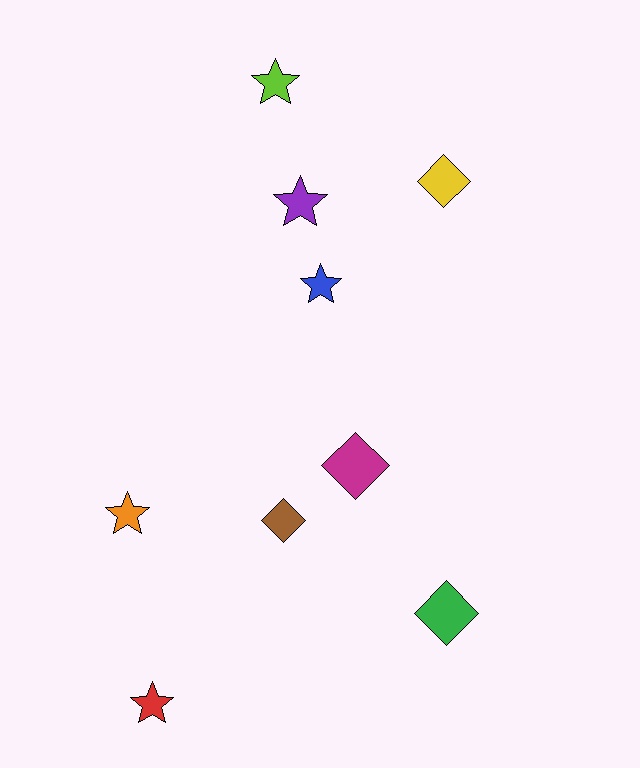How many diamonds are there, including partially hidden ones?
There are 4 diamonds.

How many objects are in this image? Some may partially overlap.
There are 9 objects.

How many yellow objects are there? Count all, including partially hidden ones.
There is 1 yellow object.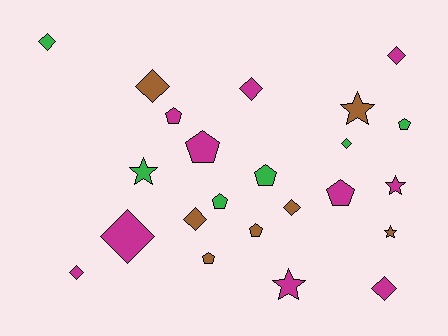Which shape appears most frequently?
Diamond, with 10 objects.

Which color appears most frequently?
Magenta, with 10 objects.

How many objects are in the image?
There are 23 objects.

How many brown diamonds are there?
There are 3 brown diamonds.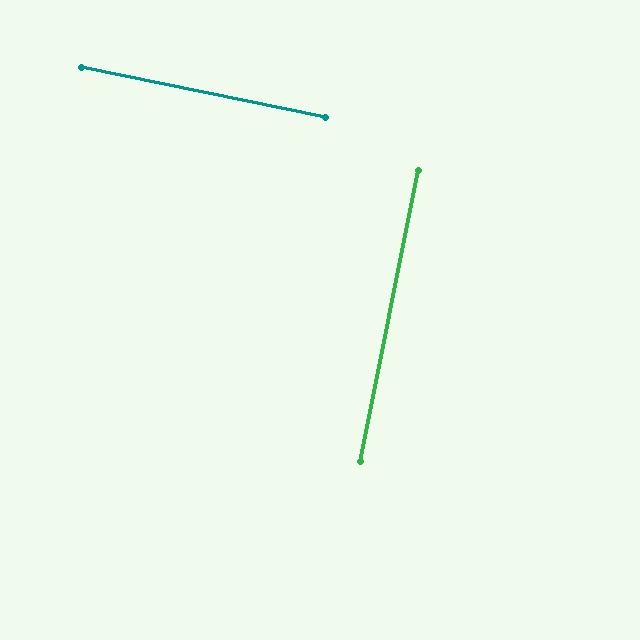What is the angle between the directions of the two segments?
Approximately 90 degrees.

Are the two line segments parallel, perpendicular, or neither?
Perpendicular — they meet at approximately 90°.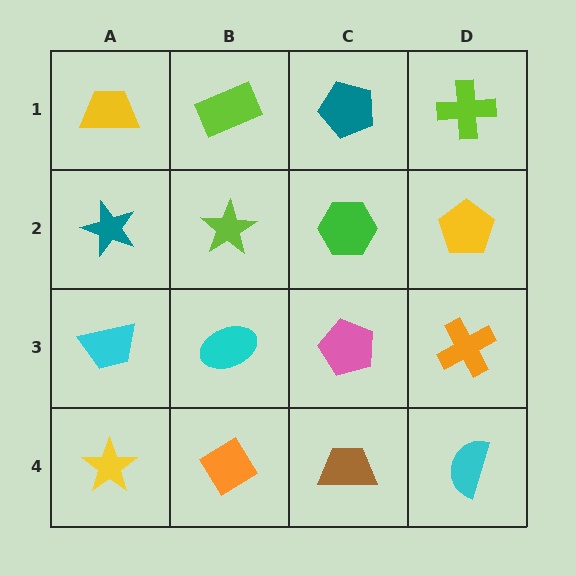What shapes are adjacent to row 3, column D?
A yellow pentagon (row 2, column D), a cyan semicircle (row 4, column D), a pink pentagon (row 3, column C).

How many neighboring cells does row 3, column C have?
4.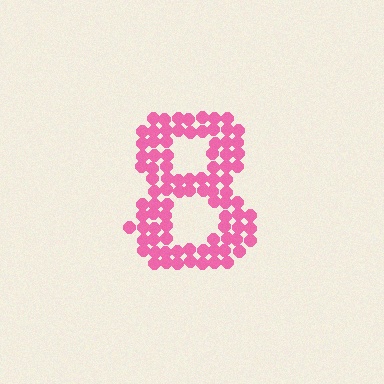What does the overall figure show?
The overall figure shows the digit 8.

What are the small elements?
The small elements are circles.